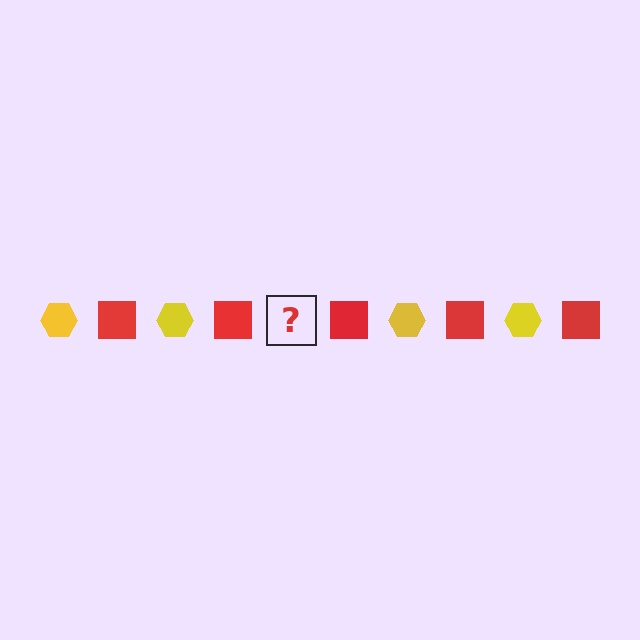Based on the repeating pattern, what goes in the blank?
The blank should be a yellow hexagon.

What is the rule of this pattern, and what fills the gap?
The rule is that the pattern alternates between yellow hexagon and red square. The gap should be filled with a yellow hexagon.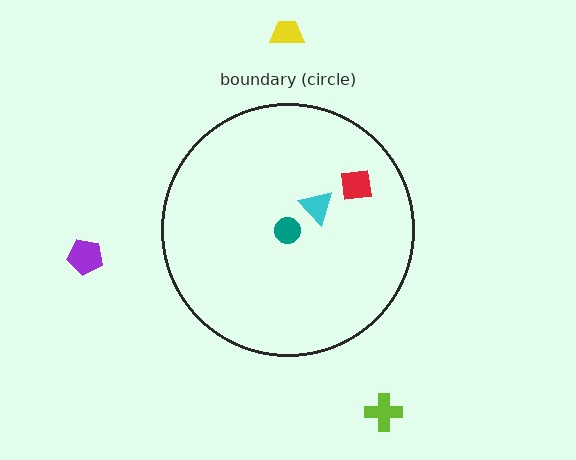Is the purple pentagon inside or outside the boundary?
Outside.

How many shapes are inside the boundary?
3 inside, 3 outside.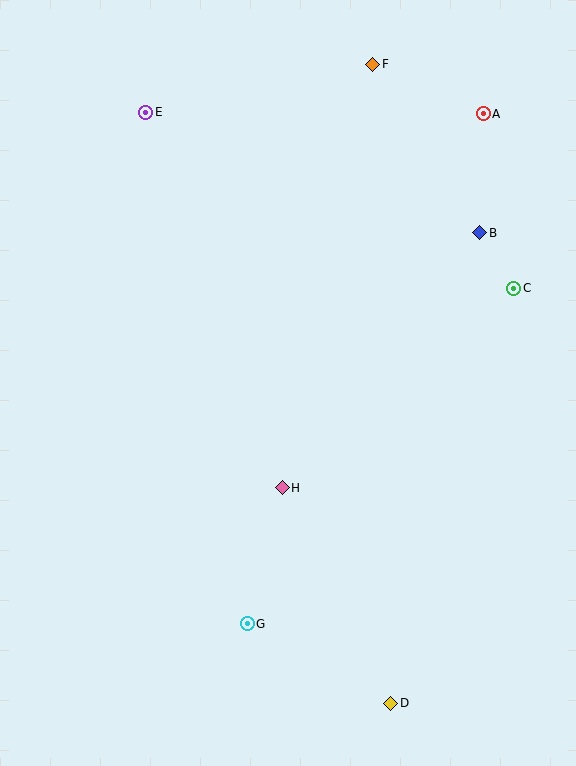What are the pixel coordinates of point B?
Point B is at (480, 233).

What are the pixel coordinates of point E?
Point E is at (146, 112).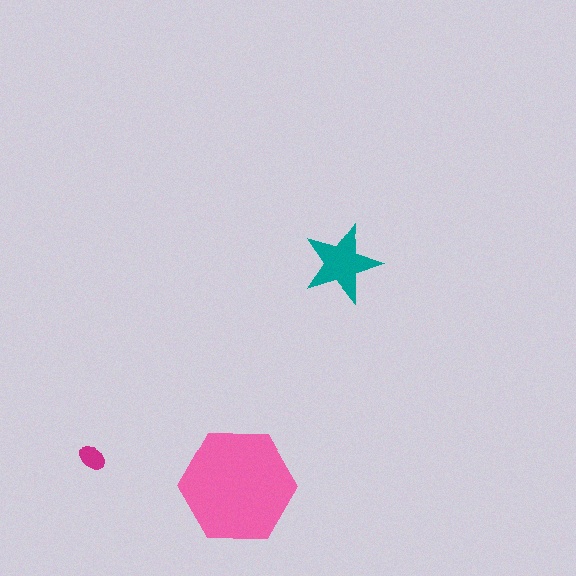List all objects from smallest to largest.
The magenta ellipse, the teal star, the pink hexagon.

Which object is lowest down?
The pink hexagon is bottommost.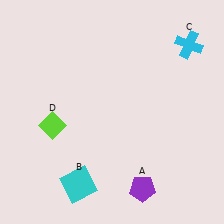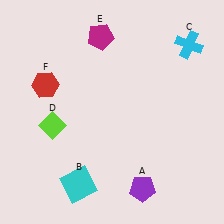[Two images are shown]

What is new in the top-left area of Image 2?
A magenta pentagon (E) was added in the top-left area of Image 2.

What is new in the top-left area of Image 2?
A red hexagon (F) was added in the top-left area of Image 2.